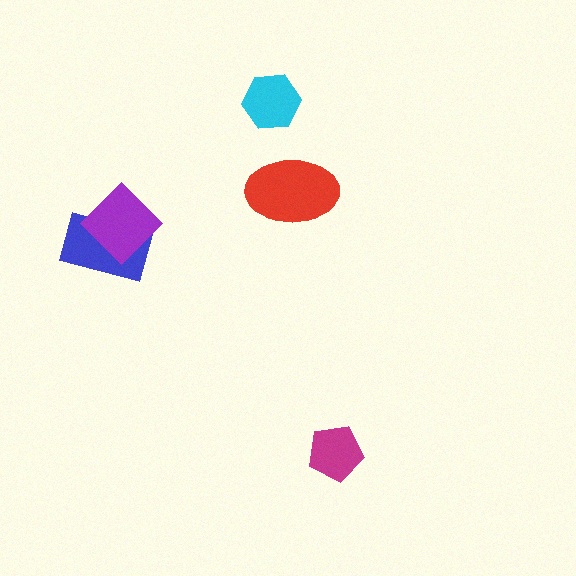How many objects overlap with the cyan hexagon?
0 objects overlap with the cyan hexagon.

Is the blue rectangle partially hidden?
Yes, it is partially covered by another shape.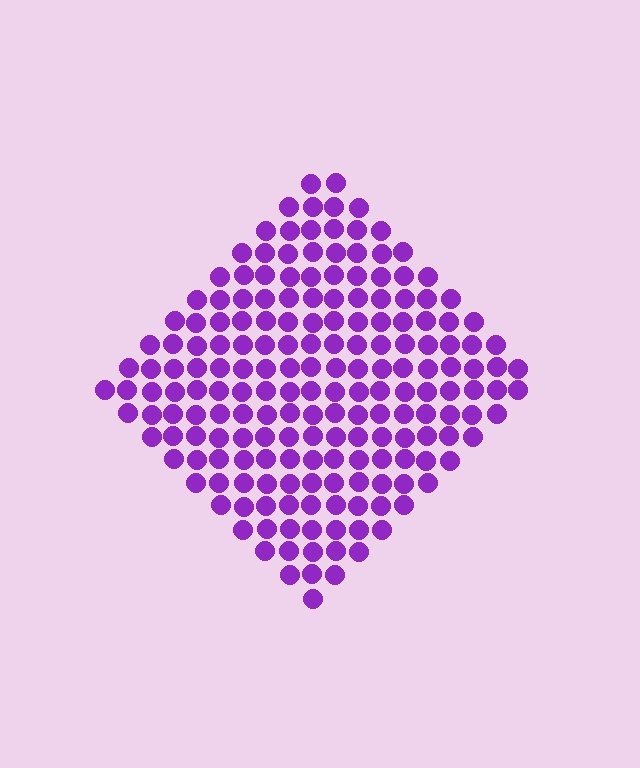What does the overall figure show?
The overall figure shows a diamond.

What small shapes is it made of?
It is made of small circles.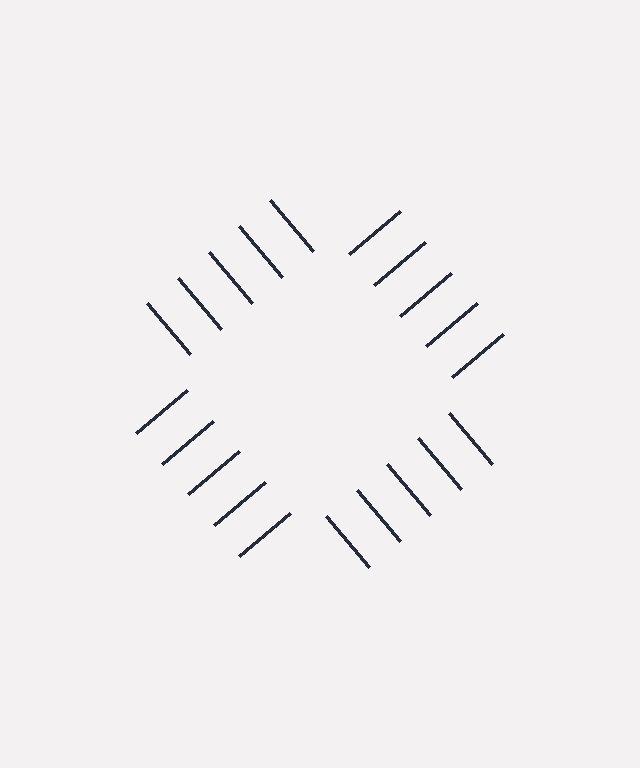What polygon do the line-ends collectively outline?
An illusory square — the line segments terminate on its edges but no continuous stroke is drawn.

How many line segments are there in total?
20 — 5 along each of the 4 edges.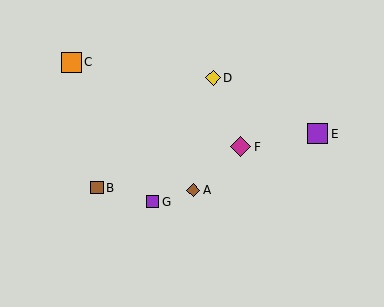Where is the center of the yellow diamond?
The center of the yellow diamond is at (213, 78).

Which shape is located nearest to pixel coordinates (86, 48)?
The orange square (labeled C) at (71, 63) is nearest to that location.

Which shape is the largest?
The purple square (labeled E) is the largest.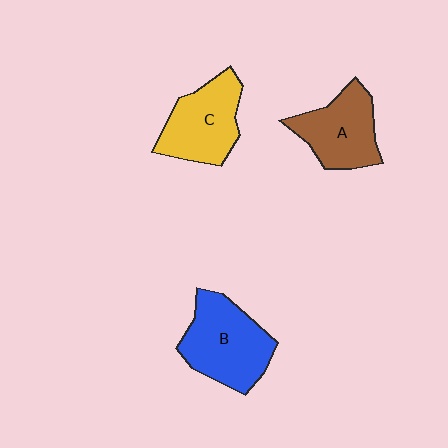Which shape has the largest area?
Shape B (blue).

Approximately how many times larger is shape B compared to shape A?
Approximately 1.2 times.